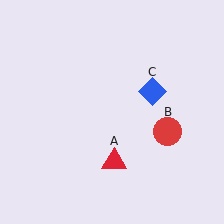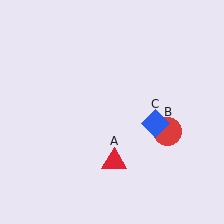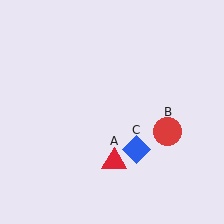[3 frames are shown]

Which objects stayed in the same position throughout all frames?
Red triangle (object A) and red circle (object B) remained stationary.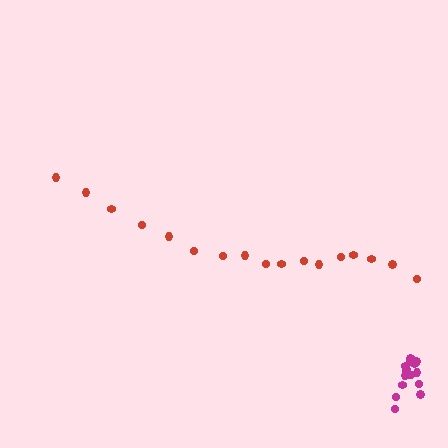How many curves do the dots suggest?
There are 2 distinct paths.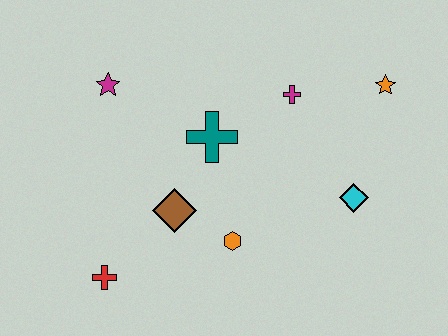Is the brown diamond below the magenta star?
Yes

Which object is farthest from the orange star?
The red cross is farthest from the orange star.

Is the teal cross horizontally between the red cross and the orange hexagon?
Yes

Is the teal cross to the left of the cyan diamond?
Yes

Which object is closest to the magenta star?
The teal cross is closest to the magenta star.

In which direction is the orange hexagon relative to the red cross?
The orange hexagon is to the right of the red cross.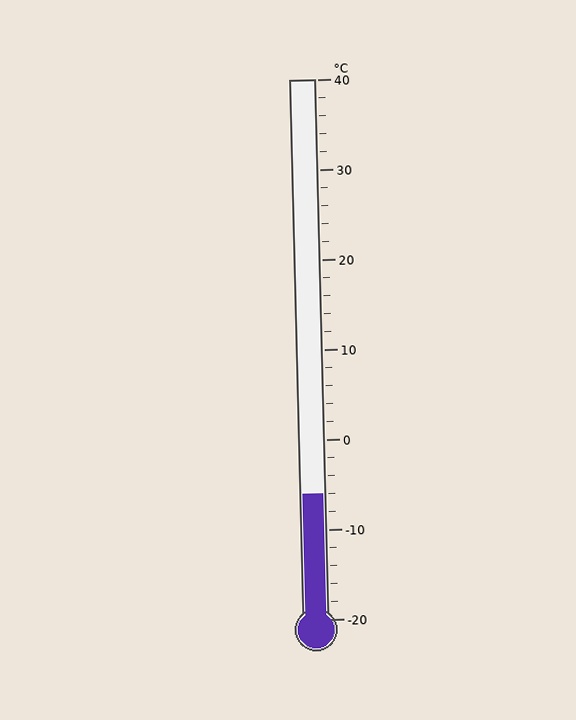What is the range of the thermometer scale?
The thermometer scale ranges from -20°C to 40°C.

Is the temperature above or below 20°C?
The temperature is below 20°C.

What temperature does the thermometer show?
The thermometer shows approximately -6°C.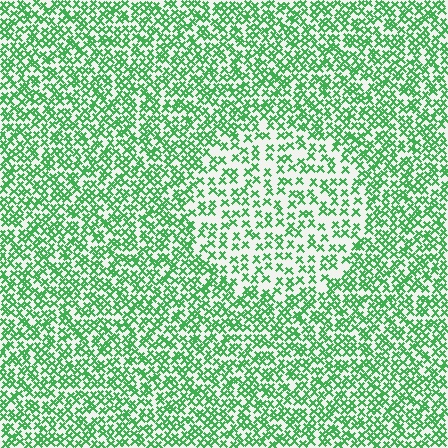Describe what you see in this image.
The image contains small green elements arranged at two different densities. A circle-shaped region is visible where the elements are less densely packed than the surrounding area.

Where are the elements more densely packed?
The elements are more densely packed outside the circle boundary.